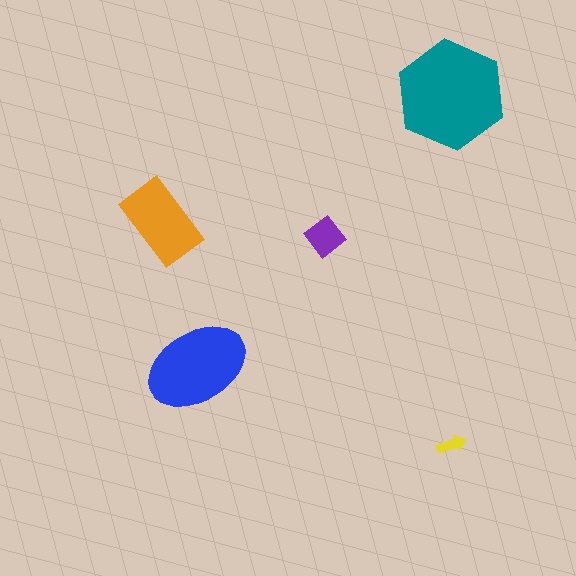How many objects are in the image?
There are 5 objects in the image.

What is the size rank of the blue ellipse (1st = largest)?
2nd.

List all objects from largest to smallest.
The teal hexagon, the blue ellipse, the orange rectangle, the purple diamond, the yellow arrow.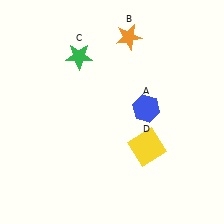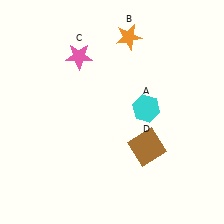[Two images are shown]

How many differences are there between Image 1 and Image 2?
There are 3 differences between the two images.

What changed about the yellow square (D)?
In Image 1, D is yellow. In Image 2, it changed to brown.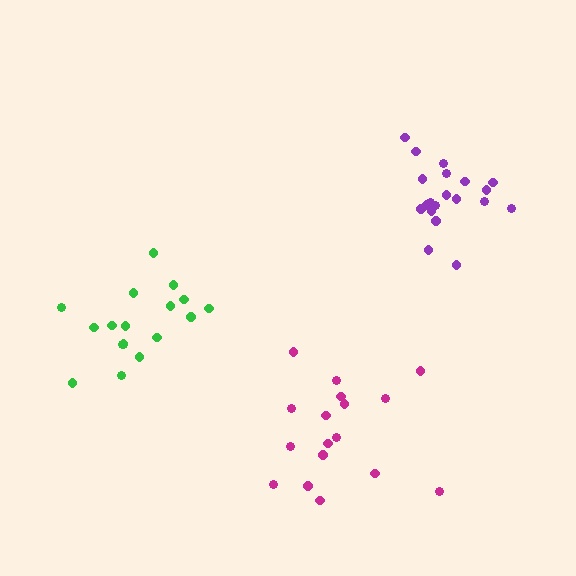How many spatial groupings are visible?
There are 3 spatial groupings.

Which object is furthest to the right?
The purple cluster is rightmost.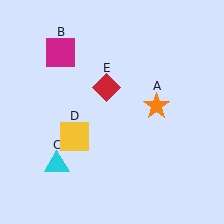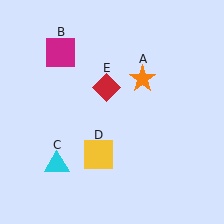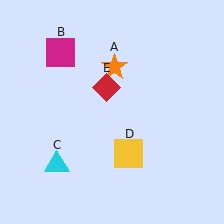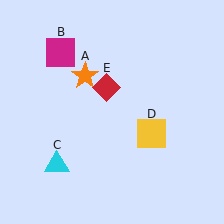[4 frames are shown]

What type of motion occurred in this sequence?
The orange star (object A), yellow square (object D) rotated counterclockwise around the center of the scene.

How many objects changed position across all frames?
2 objects changed position: orange star (object A), yellow square (object D).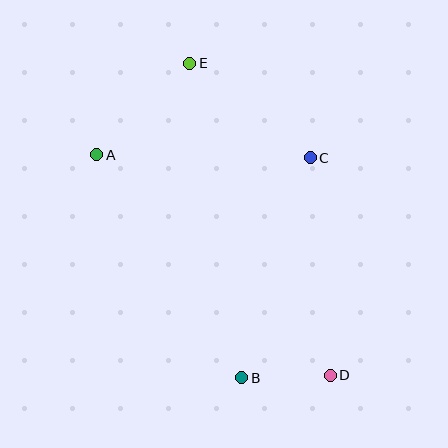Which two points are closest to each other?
Points B and D are closest to each other.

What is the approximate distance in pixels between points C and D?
The distance between C and D is approximately 219 pixels.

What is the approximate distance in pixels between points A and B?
The distance between A and B is approximately 266 pixels.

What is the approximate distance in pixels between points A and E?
The distance between A and E is approximately 131 pixels.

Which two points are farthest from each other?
Points D and E are farthest from each other.